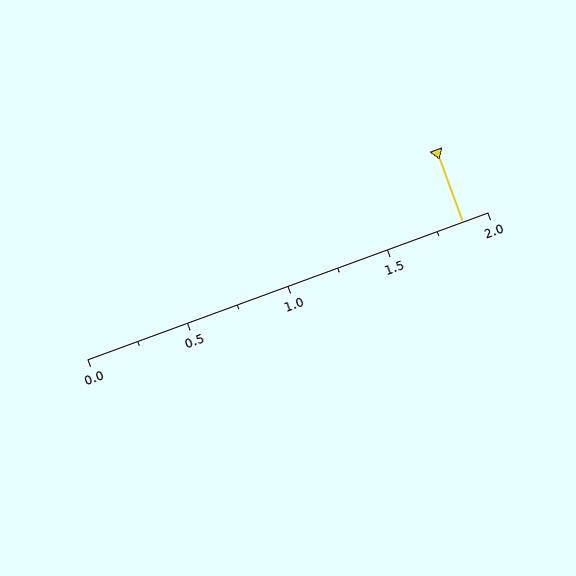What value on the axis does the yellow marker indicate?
The marker indicates approximately 1.88.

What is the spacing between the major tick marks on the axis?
The major ticks are spaced 0.5 apart.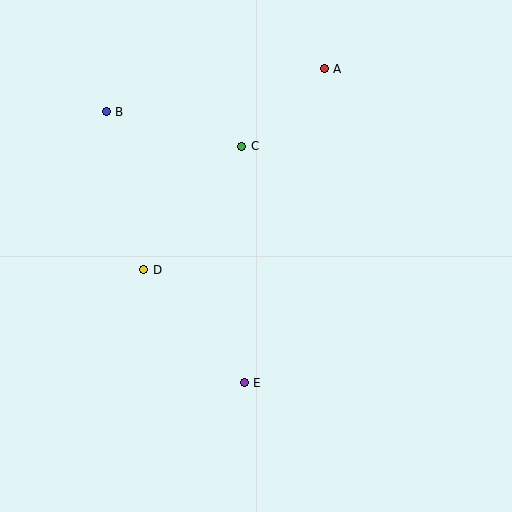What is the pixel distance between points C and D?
The distance between C and D is 158 pixels.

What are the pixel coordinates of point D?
Point D is at (144, 270).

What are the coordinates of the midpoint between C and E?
The midpoint between C and E is at (243, 264).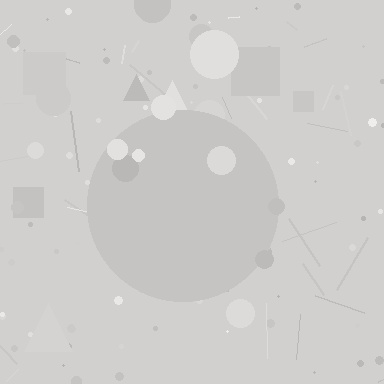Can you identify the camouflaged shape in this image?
The camouflaged shape is a circle.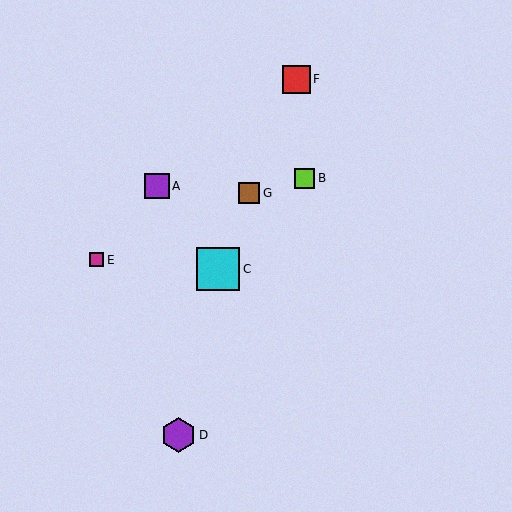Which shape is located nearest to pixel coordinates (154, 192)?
The purple square (labeled A) at (157, 186) is nearest to that location.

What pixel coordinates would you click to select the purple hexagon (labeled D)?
Click at (179, 435) to select the purple hexagon D.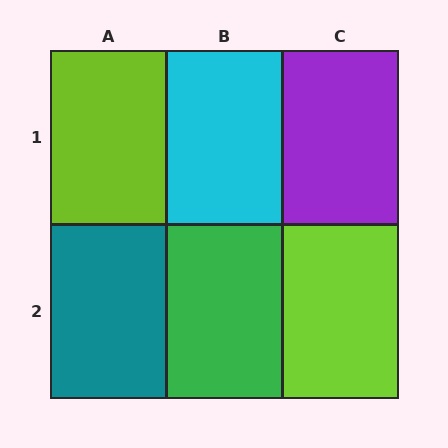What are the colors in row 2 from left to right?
Teal, green, lime.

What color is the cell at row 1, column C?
Purple.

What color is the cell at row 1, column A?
Lime.